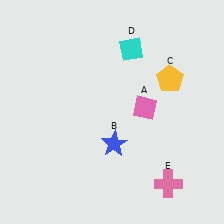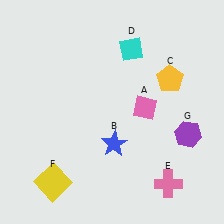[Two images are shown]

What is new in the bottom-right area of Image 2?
A purple hexagon (G) was added in the bottom-right area of Image 2.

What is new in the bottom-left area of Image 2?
A yellow square (F) was added in the bottom-left area of Image 2.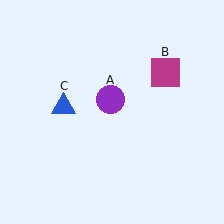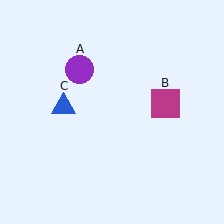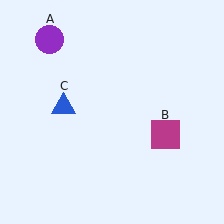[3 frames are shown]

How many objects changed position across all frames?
2 objects changed position: purple circle (object A), magenta square (object B).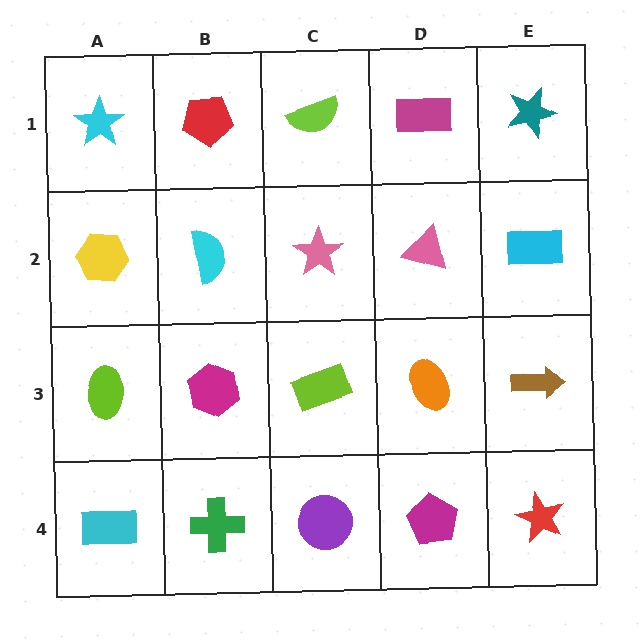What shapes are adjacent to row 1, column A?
A yellow hexagon (row 2, column A), a red pentagon (row 1, column B).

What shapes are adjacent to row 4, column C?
A lime rectangle (row 3, column C), a green cross (row 4, column B), a magenta pentagon (row 4, column D).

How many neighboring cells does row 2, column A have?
3.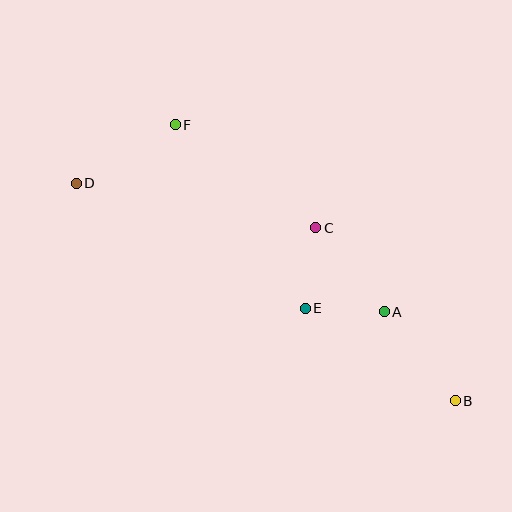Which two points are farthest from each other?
Points B and D are farthest from each other.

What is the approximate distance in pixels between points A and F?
The distance between A and F is approximately 281 pixels.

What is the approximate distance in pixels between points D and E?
The distance between D and E is approximately 261 pixels.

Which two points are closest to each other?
Points A and E are closest to each other.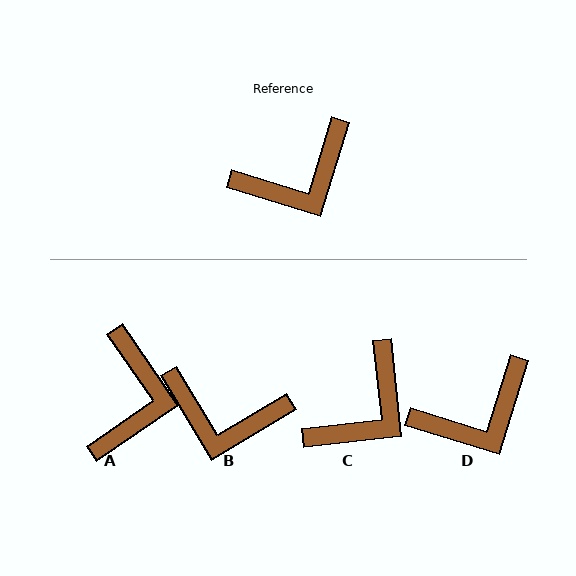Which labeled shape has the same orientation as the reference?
D.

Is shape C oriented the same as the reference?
No, it is off by about 23 degrees.